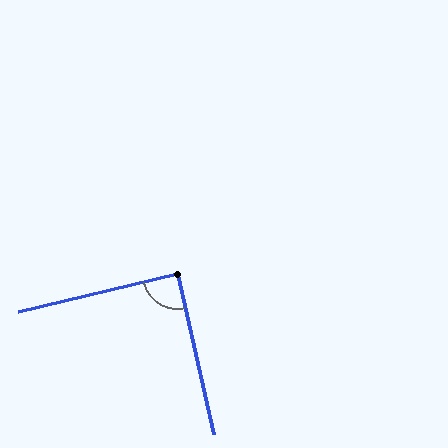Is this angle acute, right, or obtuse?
It is approximately a right angle.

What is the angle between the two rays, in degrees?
Approximately 89 degrees.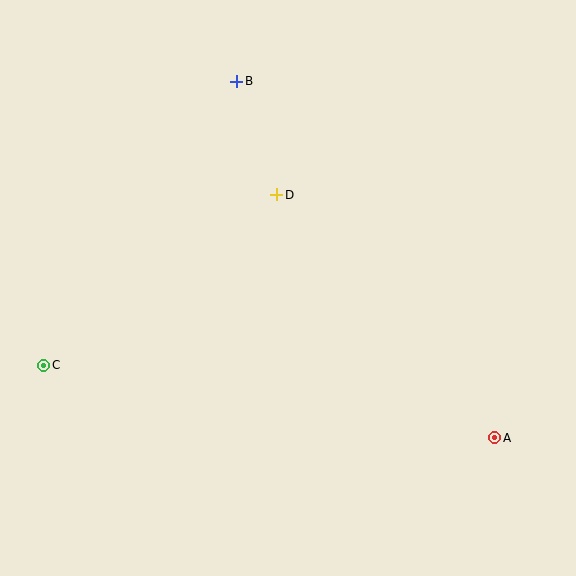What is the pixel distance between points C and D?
The distance between C and D is 289 pixels.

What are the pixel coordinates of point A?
Point A is at (495, 438).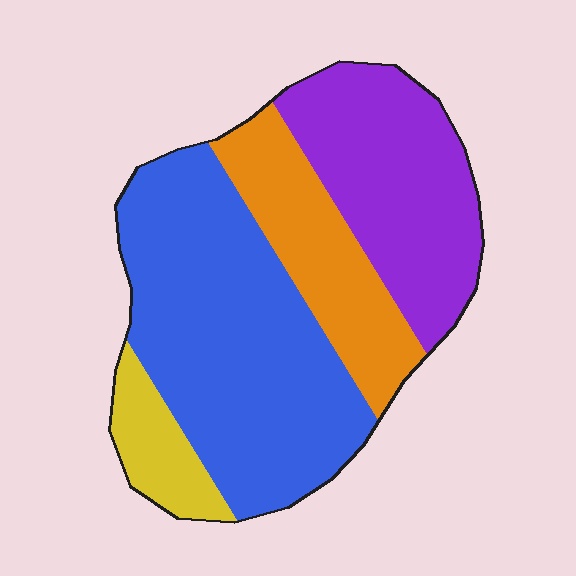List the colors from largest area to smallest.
From largest to smallest: blue, purple, orange, yellow.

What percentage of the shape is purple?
Purple takes up about one quarter (1/4) of the shape.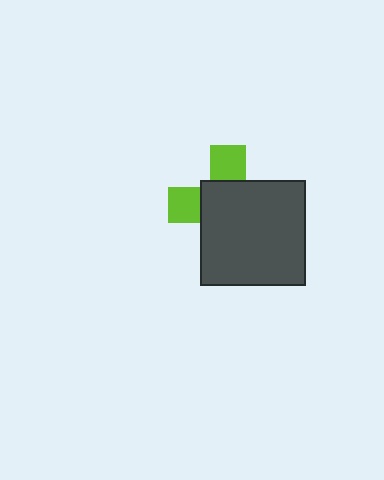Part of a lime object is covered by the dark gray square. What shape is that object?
It is a cross.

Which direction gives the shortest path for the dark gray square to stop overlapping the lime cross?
Moving toward the lower-right gives the shortest separation.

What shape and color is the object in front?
The object in front is a dark gray square.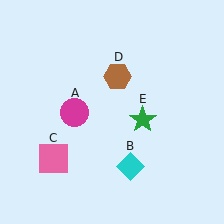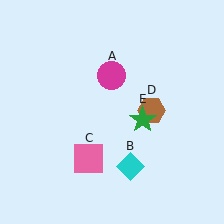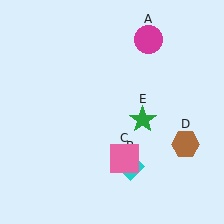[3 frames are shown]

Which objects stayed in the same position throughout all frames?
Cyan diamond (object B) and green star (object E) remained stationary.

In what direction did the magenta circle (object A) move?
The magenta circle (object A) moved up and to the right.